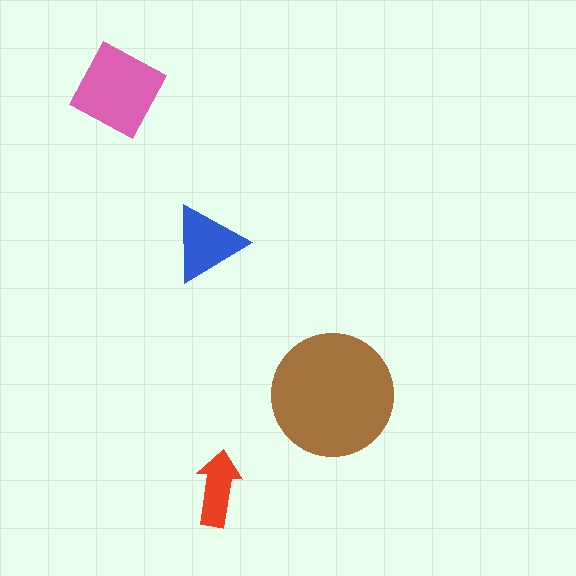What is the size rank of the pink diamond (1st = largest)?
2nd.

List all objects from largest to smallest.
The brown circle, the pink diamond, the blue triangle, the red arrow.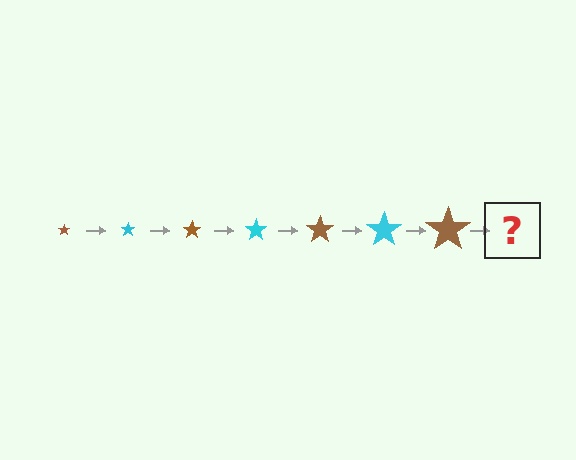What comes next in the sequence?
The next element should be a cyan star, larger than the previous one.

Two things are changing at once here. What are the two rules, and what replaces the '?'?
The two rules are that the star grows larger each step and the color cycles through brown and cyan. The '?' should be a cyan star, larger than the previous one.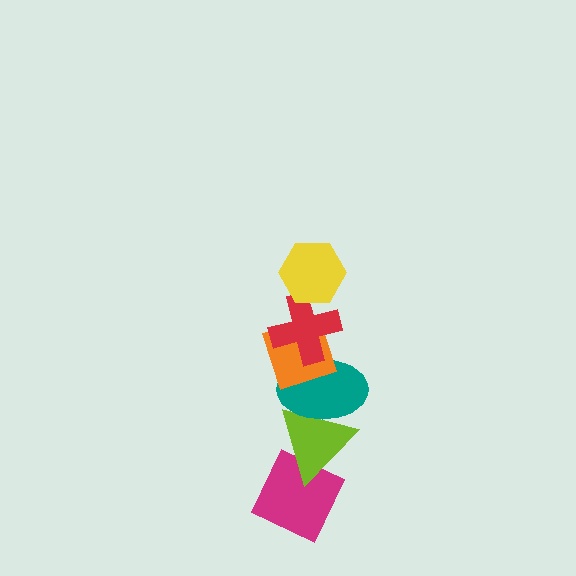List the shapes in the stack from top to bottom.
From top to bottom: the yellow hexagon, the red cross, the orange diamond, the teal ellipse, the lime triangle, the magenta diamond.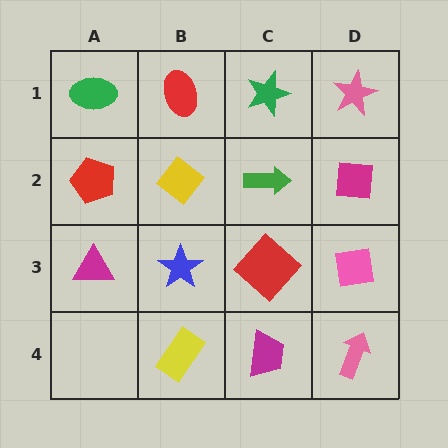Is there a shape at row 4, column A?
No, that cell is empty.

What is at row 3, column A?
A magenta triangle.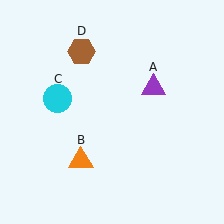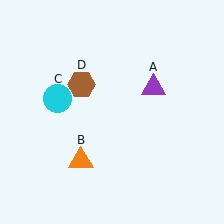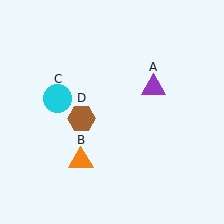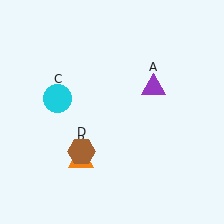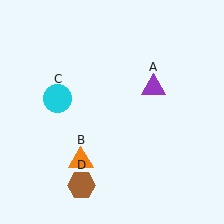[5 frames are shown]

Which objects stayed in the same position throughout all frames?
Purple triangle (object A) and orange triangle (object B) and cyan circle (object C) remained stationary.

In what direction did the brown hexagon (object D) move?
The brown hexagon (object D) moved down.